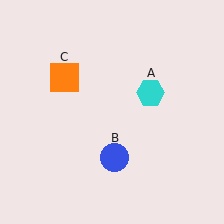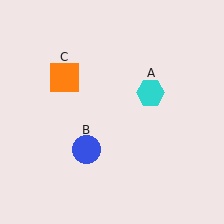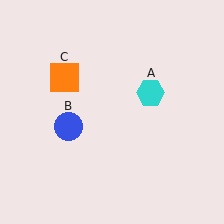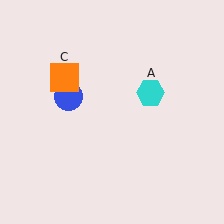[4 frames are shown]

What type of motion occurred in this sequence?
The blue circle (object B) rotated clockwise around the center of the scene.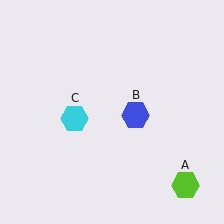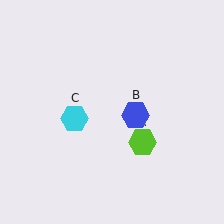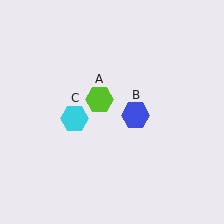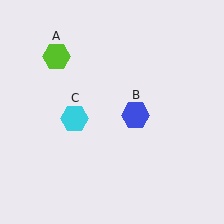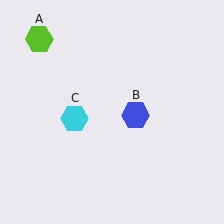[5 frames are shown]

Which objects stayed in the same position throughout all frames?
Blue hexagon (object B) and cyan hexagon (object C) remained stationary.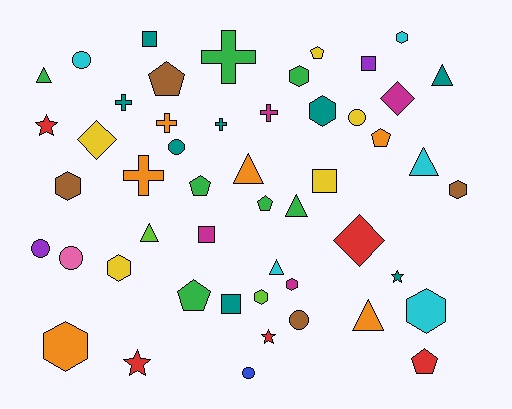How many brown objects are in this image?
There are 4 brown objects.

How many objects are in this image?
There are 50 objects.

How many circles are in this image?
There are 7 circles.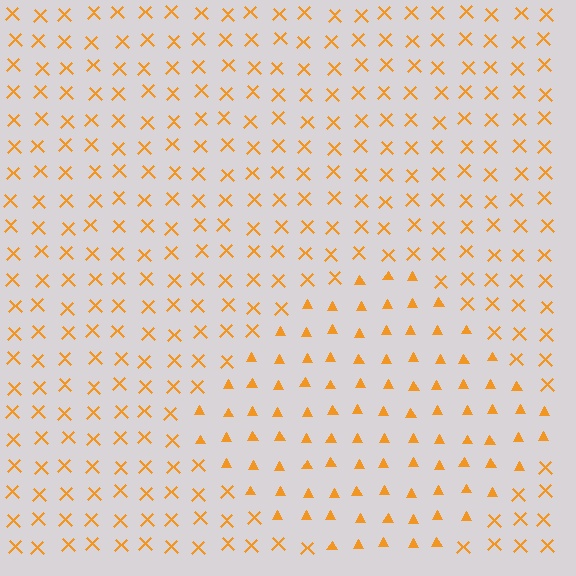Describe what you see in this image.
The image is filled with small orange elements arranged in a uniform grid. A diamond-shaped region contains triangles, while the surrounding area contains X marks. The boundary is defined purely by the change in element shape.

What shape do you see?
I see a diamond.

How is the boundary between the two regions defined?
The boundary is defined by a change in element shape: triangles inside vs. X marks outside. All elements share the same color and spacing.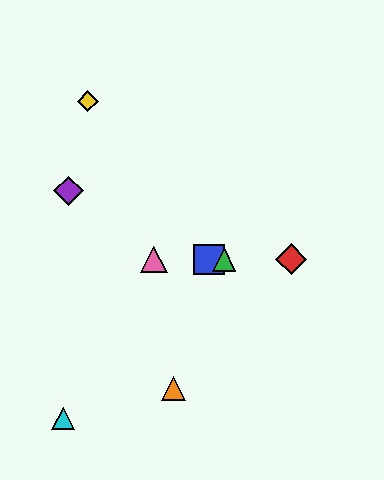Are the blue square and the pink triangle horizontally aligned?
Yes, both are at y≈259.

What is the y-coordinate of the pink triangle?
The pink triangle is at y≈259.